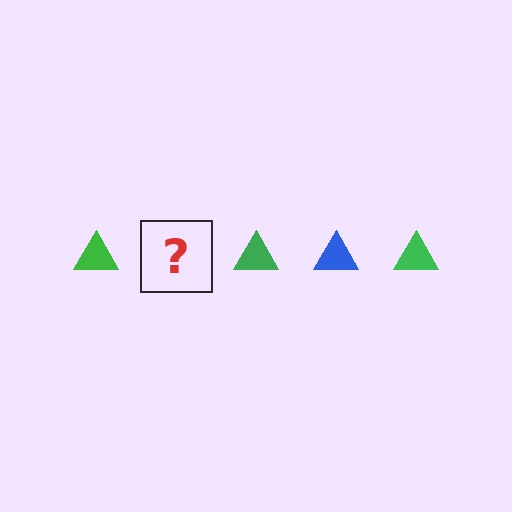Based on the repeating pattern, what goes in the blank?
The blank should be a blue triangle.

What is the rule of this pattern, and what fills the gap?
The rule is that the pattern cycles through green, blue triangles. The gap should be filled with a blue triangle.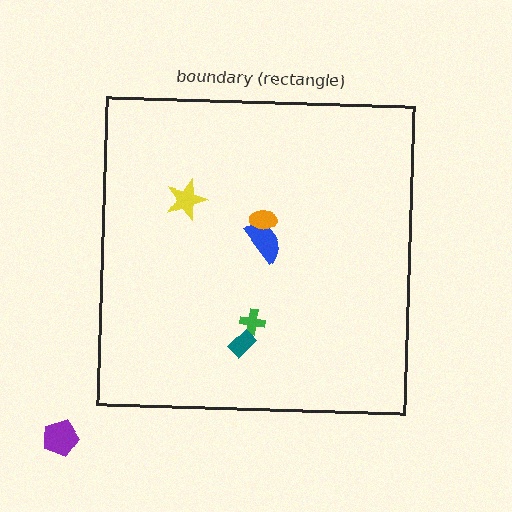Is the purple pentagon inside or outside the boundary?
Outside.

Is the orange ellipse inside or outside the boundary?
Inside.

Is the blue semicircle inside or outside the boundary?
Inside.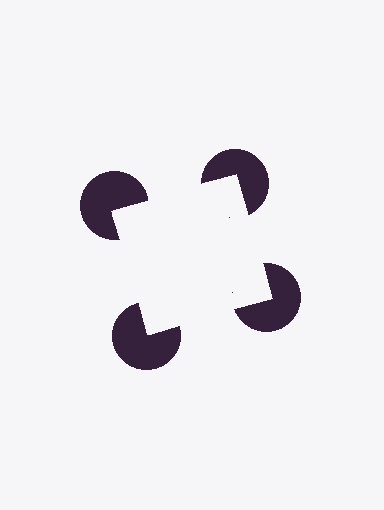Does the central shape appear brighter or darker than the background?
It typically appears slightly brighter than the background, even though no actual brightness change is drawn.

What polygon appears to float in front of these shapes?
An illusory square — its edges are inferred from the aligned wedge cuts in the pac-man discs, not physically drawn.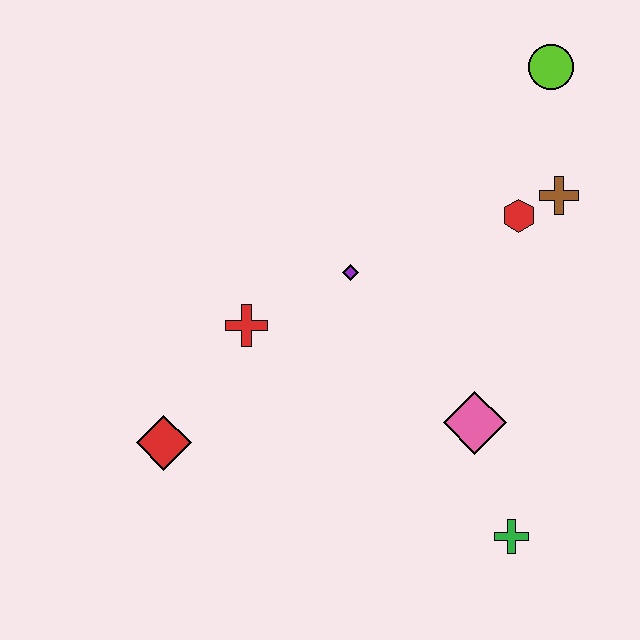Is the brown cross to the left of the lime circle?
No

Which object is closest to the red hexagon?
The brown cross is closest to the red hexagon.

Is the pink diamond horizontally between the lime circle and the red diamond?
Yes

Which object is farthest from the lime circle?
The red diamond is farthest from the lime circle.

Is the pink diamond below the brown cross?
Yes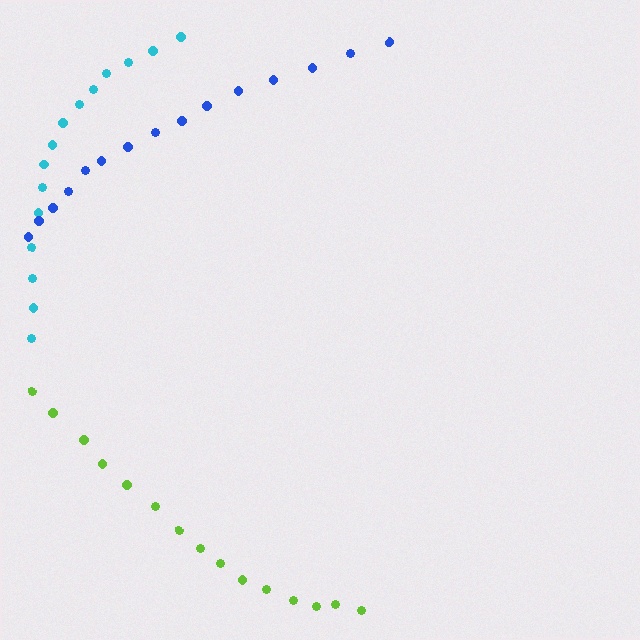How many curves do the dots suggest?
There are 3 distinct paths.